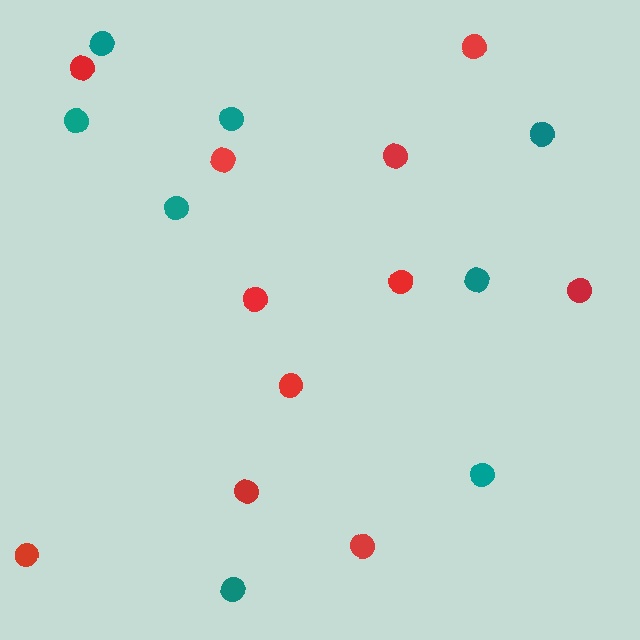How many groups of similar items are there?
There are 2 groups: one group of red circles (11) and one group of teal circles (8).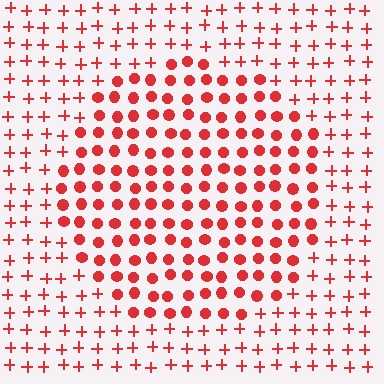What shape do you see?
I see a circle.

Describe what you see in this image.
The image is filled with small red elements arranged in a uniform grid. A circle-shaped region contains circles, while the surrounding area contains plus signs. The boundary is defined purely by the change in element shape.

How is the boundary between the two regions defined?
The boundary is defined by a change in element shape: circles inside vs. plus signs outside. All elements share the same color and spacing.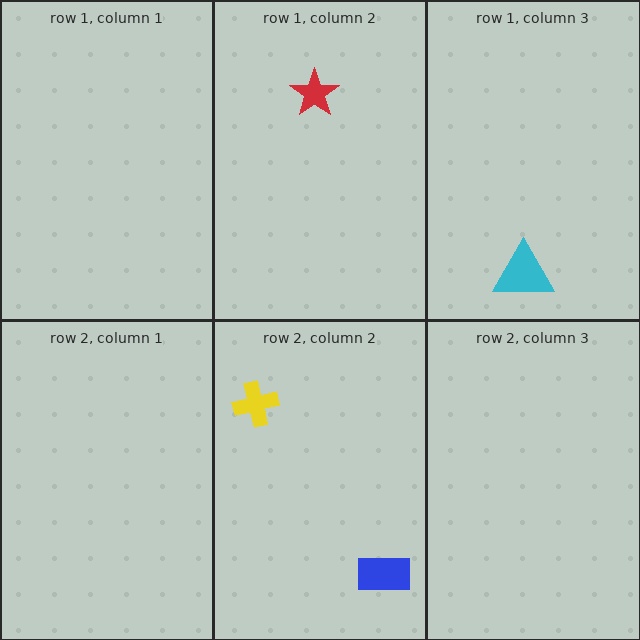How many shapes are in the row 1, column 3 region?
1.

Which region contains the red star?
The row 1, column 2 region.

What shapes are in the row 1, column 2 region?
The red star.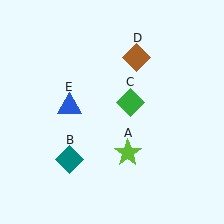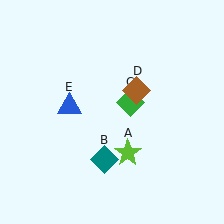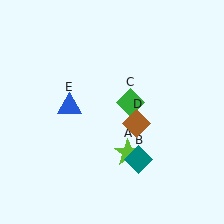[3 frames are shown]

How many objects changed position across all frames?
2 objects changed position: teal diamond (object B), brown diamond (object D).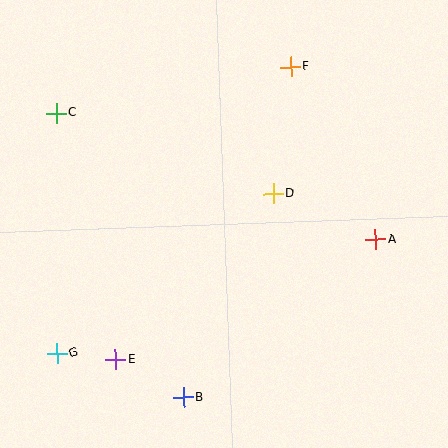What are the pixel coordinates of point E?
Point E is at (116, 360).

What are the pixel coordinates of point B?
Point B is at (183, 397).